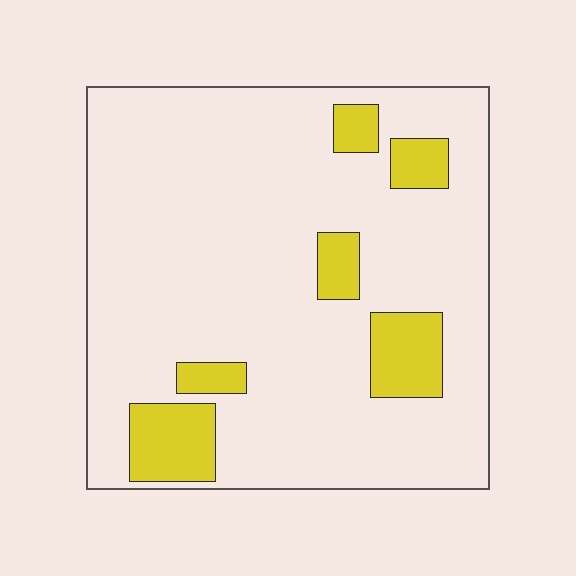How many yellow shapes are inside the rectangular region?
6.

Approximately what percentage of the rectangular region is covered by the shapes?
Approximately 15%.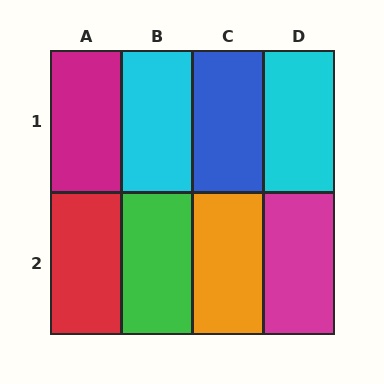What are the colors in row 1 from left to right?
Magenta, cyan, blue, cyan.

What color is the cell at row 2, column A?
Red.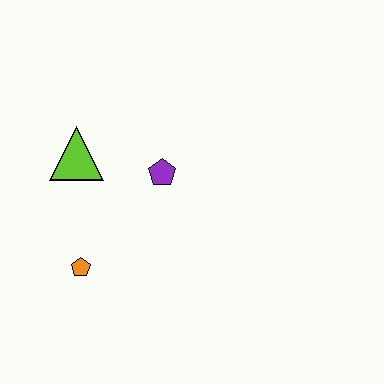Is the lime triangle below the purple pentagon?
No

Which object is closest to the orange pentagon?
The lime triangle is closest to the orange pentagon.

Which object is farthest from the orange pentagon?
The purple pentagon is farthest from the orange pentagon.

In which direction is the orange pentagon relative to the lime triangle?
The orange pentagon is below the lime triangle.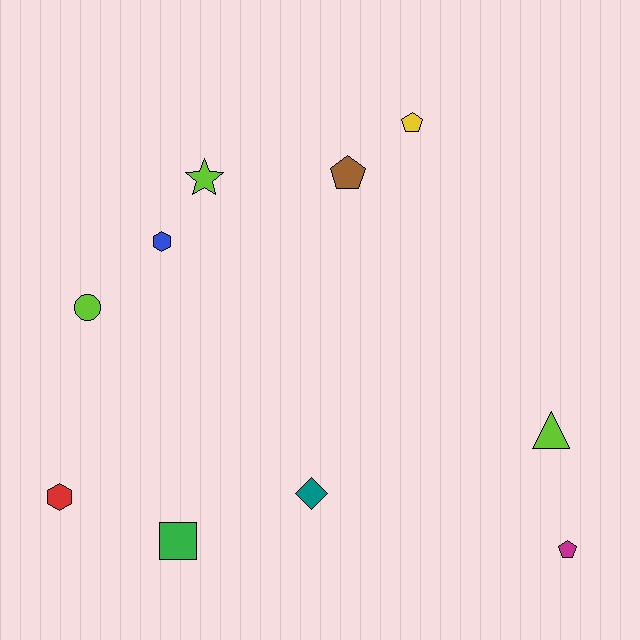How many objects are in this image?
There are 10 objects.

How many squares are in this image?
There is 1 square.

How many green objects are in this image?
There is 1 green object.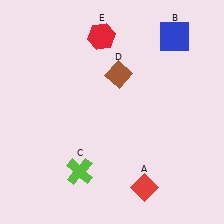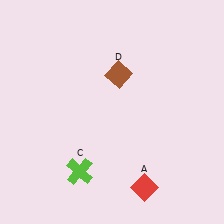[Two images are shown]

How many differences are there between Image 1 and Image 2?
There are 2 differences between the two images.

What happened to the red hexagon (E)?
The red hexagon (E) was removed in Image 2. It was in the top-left area of Image 1.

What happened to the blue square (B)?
The blue square (B) was removed in Image 2. It was in the top-right area of Image 1.